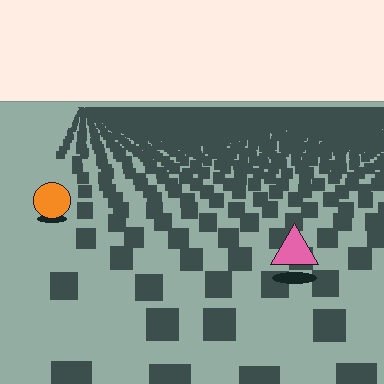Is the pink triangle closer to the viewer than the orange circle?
Yes. The pink triangle is closer — you can tell from the texture gradient: the ground texture is coarser near it.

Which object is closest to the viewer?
The pink triangle is closest. The texture marks near it are larger and more spread out.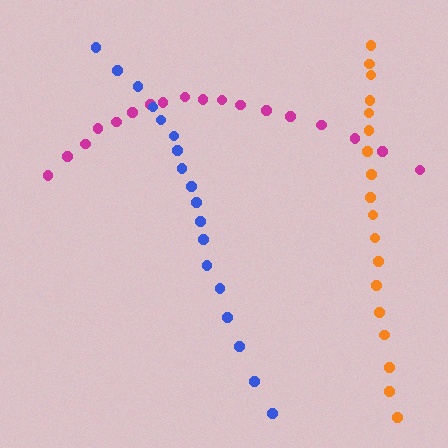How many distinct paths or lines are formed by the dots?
There are 3 distinct paths.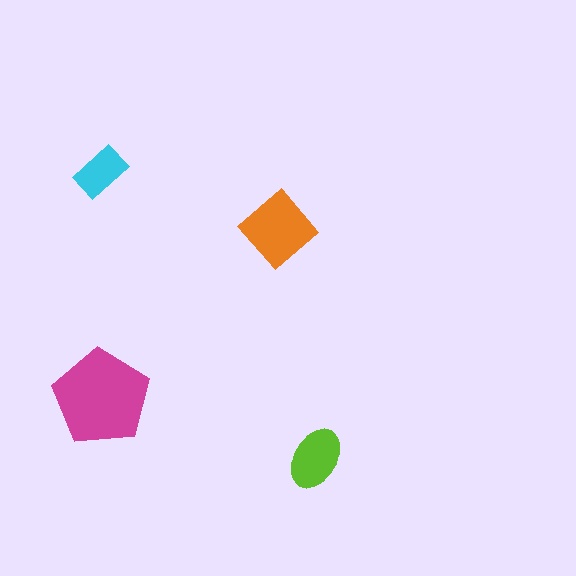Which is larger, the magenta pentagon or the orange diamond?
The magenta pentagon.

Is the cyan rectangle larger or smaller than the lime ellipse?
Smaller.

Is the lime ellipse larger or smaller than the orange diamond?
Smaller.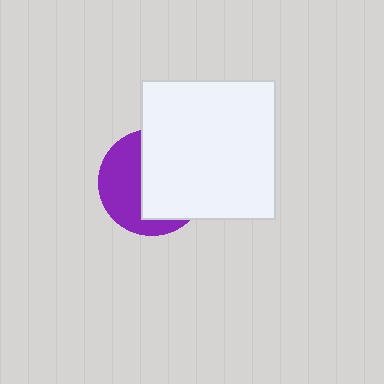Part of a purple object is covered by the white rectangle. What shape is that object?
It is a circle.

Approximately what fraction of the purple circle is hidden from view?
Roughly 56% of the purple circle is hidden behind the white rectangle.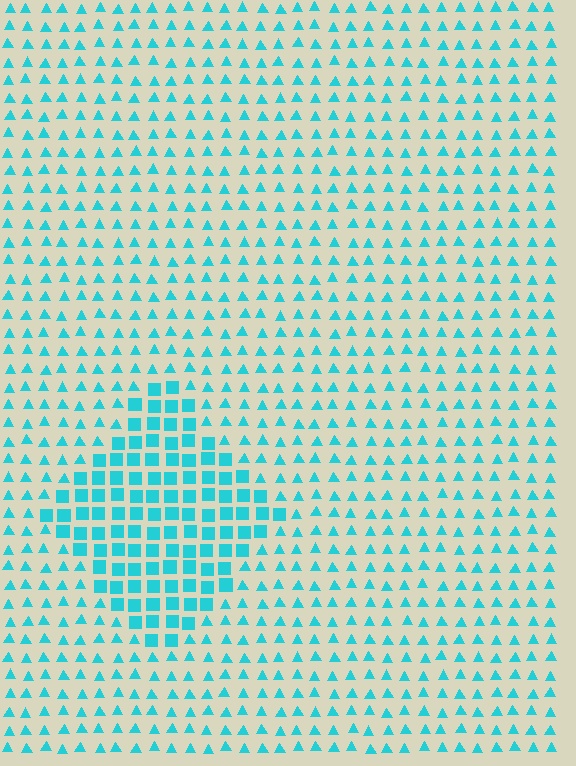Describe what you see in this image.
The image is filled with small cyan elements arranged in a uniform grid. A diamond-shaped region contains squares, while the surrounding area contains triangles. The boundary is defined purely by the change in element shape.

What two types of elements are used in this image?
The image uses squares inside the diamond region and triangles outside it.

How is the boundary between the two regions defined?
The boundary is defined by a change in element shape: squares inside vs. triangles outside. All elements share the same color and spacing.